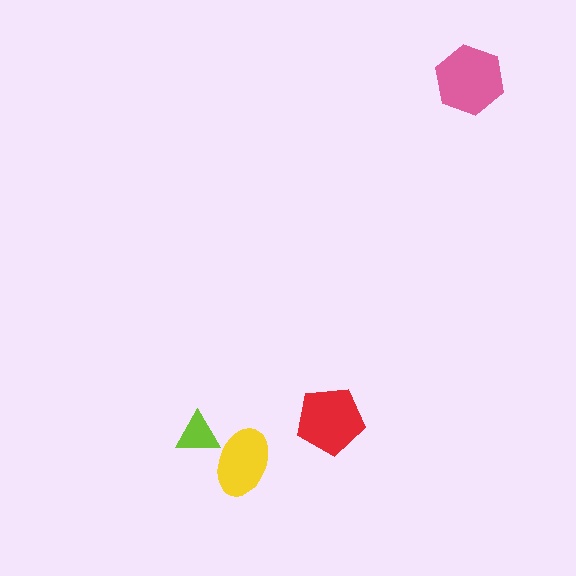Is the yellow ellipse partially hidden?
No, no other shape covers it.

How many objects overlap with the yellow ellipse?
1 object overlaps with the yellow ellipse.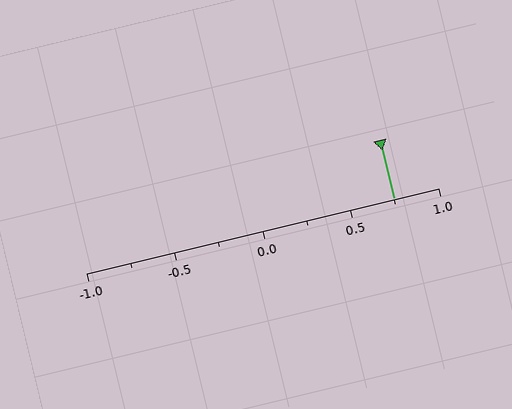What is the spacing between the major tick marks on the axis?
The major ticks are spaced 0.5 apart.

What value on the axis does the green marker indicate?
The marker indicates approximately 0.75.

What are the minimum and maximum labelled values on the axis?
The axis runs from -1.0 to 1.0.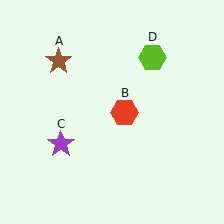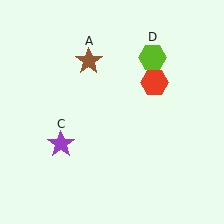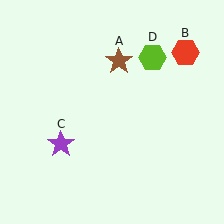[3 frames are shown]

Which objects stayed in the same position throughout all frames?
Purple star (object C) and lime hexagon (object D) remained stationary.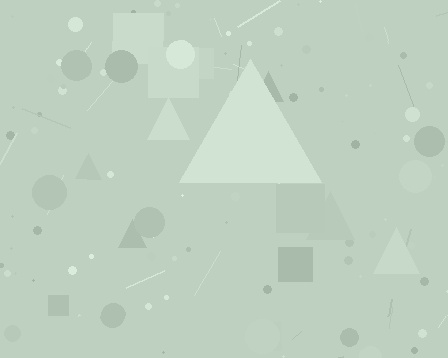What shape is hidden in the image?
A triangle is hidden in the image.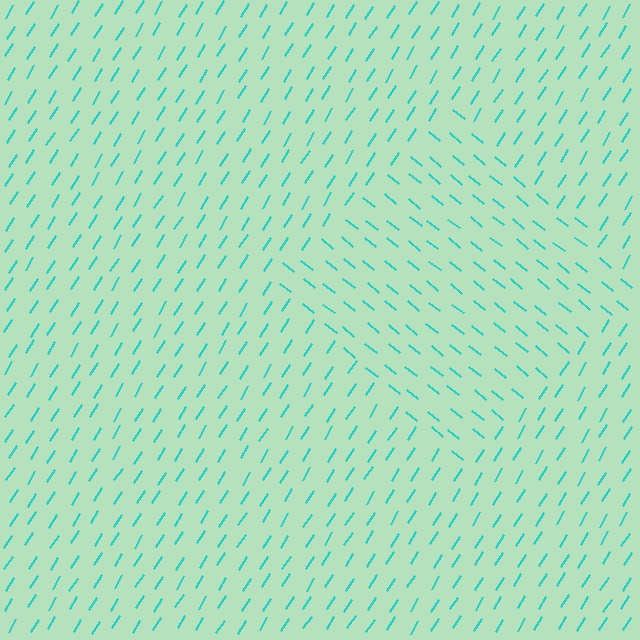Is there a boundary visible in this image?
Yes, there is a texture boundary formed by a change in line orientation.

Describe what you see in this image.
The image is filled with small cyan line segments. A diamond region in the image has lines oriented differently from the surrounding lines, creating a visible texture boundary.